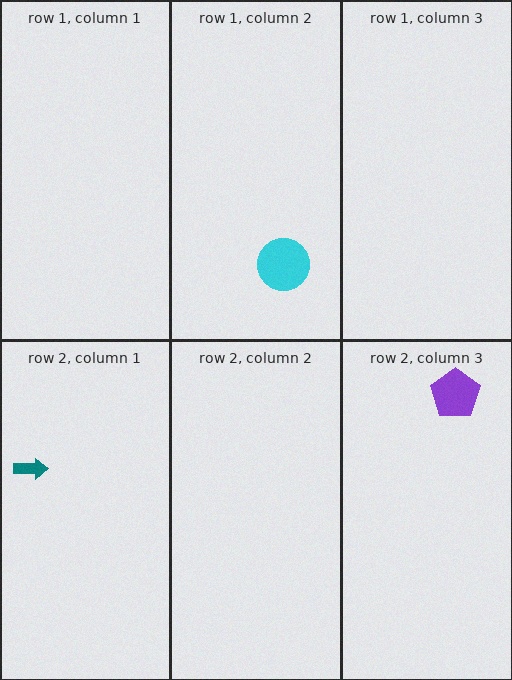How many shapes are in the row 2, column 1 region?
1.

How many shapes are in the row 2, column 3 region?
1.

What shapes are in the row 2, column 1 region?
The teal arrow.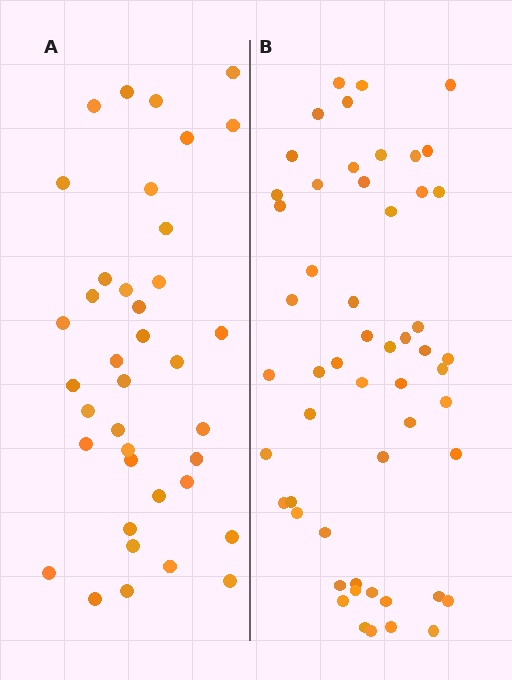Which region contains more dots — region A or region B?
Region B (the right region) has more dots.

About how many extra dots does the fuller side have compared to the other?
Region B has approximately 15 more dots than region A.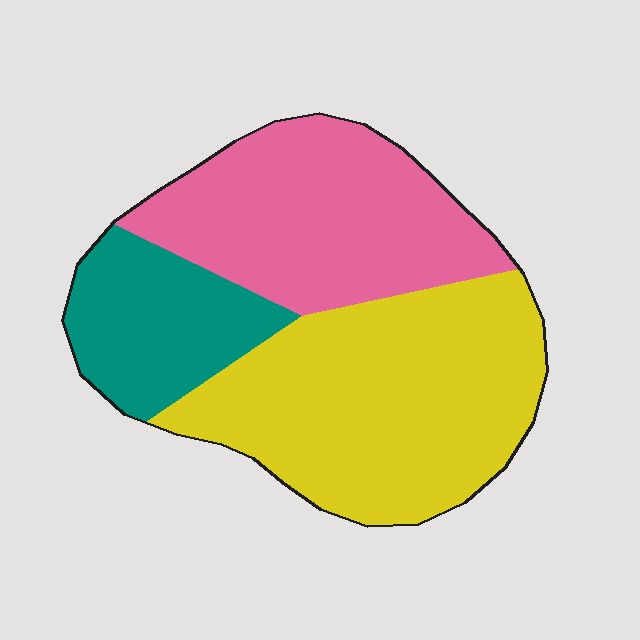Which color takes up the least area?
Teal, at roughly 20%.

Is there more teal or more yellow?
Yellow.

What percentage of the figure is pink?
Pink covers about 35% of the figure.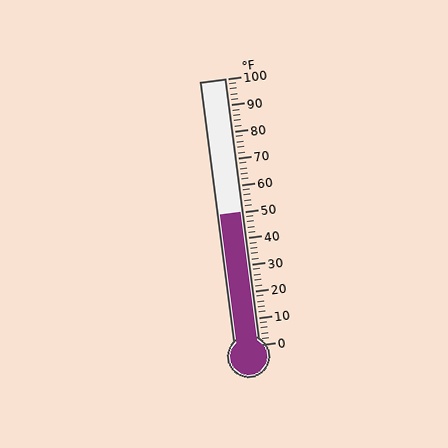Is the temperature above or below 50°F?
The temperature is at 50°F.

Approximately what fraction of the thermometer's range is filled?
The thermometer is filled to approximately 50% of its range.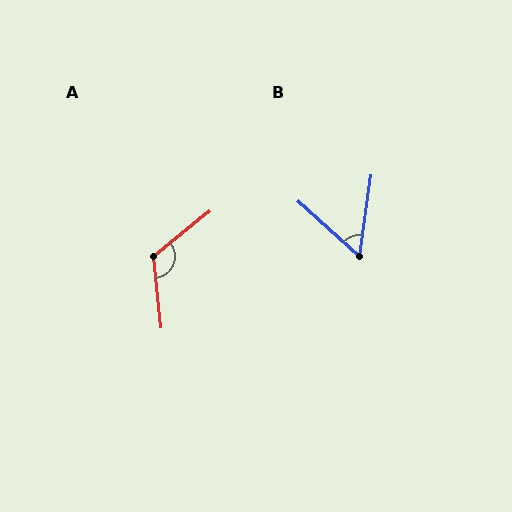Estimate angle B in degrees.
Approximately 56 degrees.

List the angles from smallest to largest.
B (56°), A (123°).